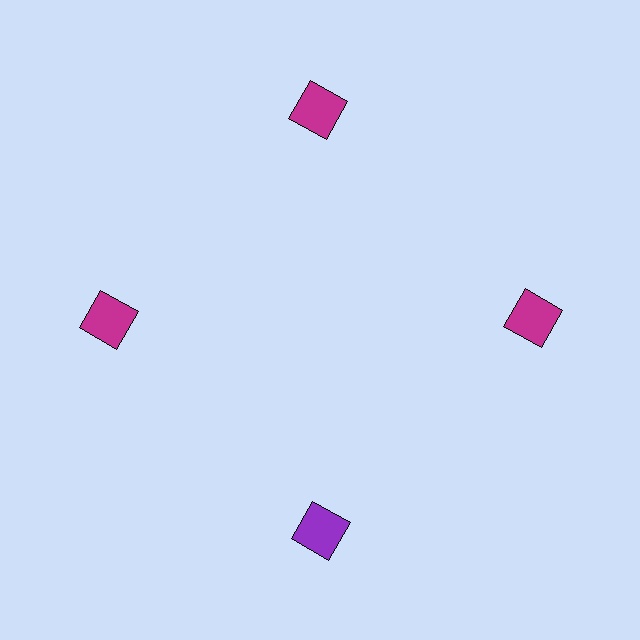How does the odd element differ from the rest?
It has a different color: purple instead of magenta.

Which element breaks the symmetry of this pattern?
The purple square at roughly the 6 o'clock position breaks the symmetry. All other shapes are magenta squares.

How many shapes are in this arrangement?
There are 4 shapes arranged in a ring pattern.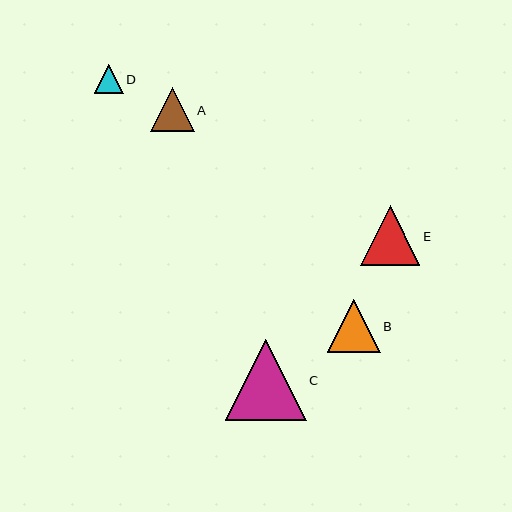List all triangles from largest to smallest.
From largest to smallest: C, E, B, A, D.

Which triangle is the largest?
Triangle C is the largest with a size of approximately 80 pixels.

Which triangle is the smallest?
Triangle D is the smallest with a size of approximately 29 pixels.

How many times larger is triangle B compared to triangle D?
Triangle B is approximately 1.8 times the size of triangle D.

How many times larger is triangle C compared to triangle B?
Triangle C is approximately 1.5 times the size of triangle B.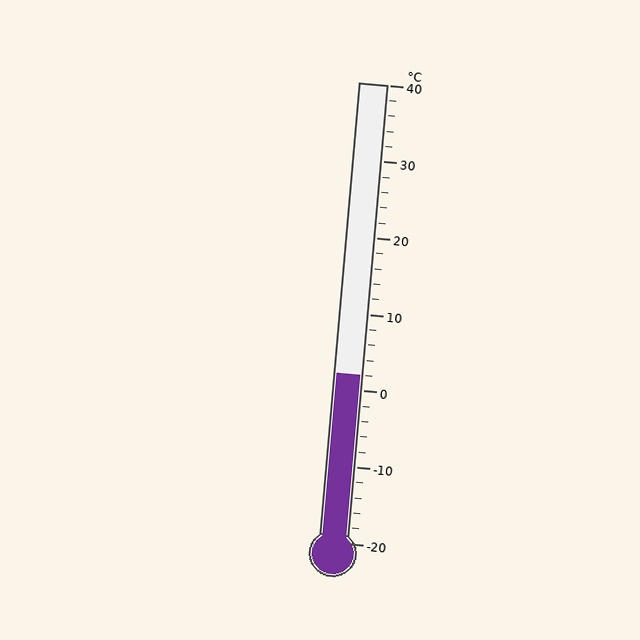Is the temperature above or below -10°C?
The temperature is above -10°C.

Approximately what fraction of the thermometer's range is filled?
The thermometer is filled to approximately 35% of its range.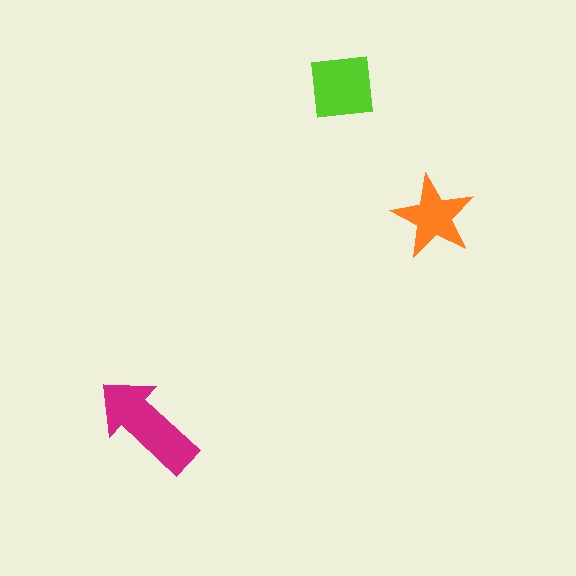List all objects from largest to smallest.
The magenta arrow, the lime square, the orange star.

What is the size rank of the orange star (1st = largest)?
3rd.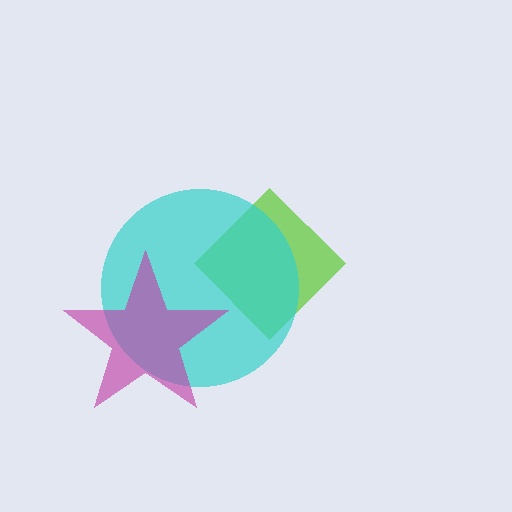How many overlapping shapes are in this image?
There are 3 overlapping shapes in the image.